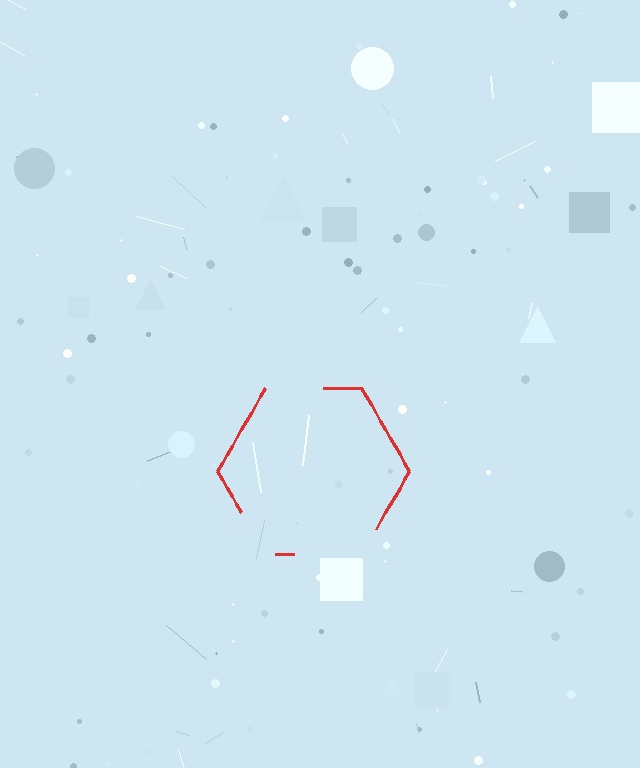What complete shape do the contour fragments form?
The contour fragments form a hexagon.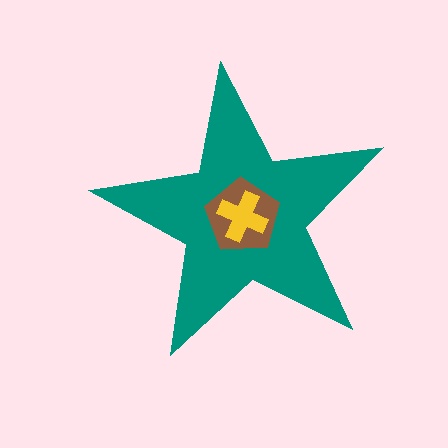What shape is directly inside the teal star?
The brown pentagon.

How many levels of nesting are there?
3.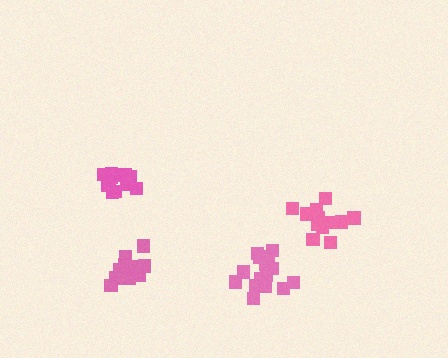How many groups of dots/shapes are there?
There are 4 groups.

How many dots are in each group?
Group 1: 14 dots, Group 2: 13 dots, Group 3: 16 dots, Group 4: 13 dots (56 total).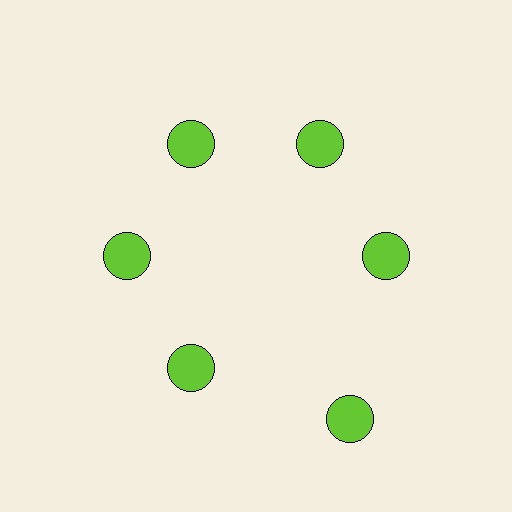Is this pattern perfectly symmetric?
No. The 6 lime circles are arranged in a ring, but one element near the 5 o'clock position is pushed outward from the center, breaking the 6-fold rotational symmetry.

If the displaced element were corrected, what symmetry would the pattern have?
It would have 6-fold rotational symmetry — the pattern would map onto itself every 60 degrees.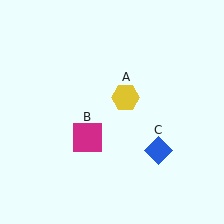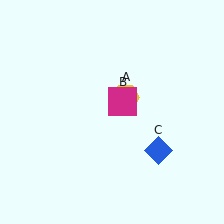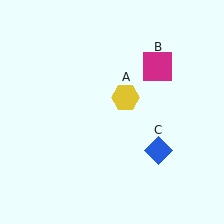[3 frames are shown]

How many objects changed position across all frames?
1 object changed position: magenta square (object B).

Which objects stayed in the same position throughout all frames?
Yellow hexagon (object A) and blue diamond (object C) remained stationary.